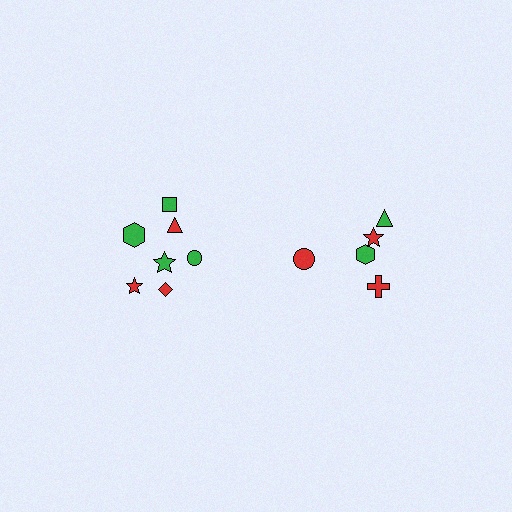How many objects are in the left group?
There are 7 objects.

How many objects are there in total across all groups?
There are 12 objects.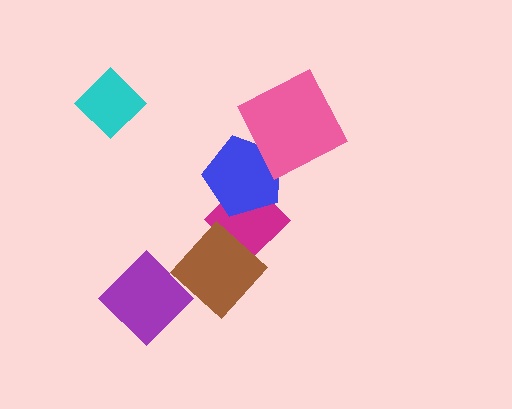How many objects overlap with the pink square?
1 object overlaps with the pink square.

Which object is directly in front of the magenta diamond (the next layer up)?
The blue pentagon is directly in front of the magenta diamond.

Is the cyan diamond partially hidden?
No, no other shape covers it.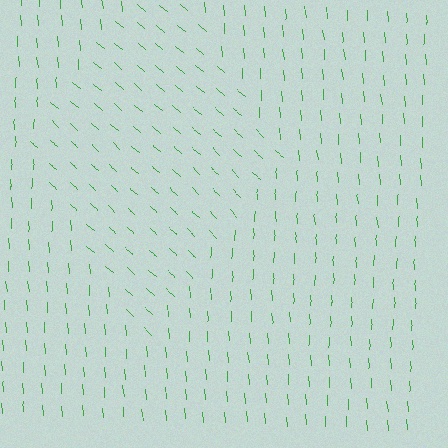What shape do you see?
I see a diamond.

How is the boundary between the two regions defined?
The boundary is defined purely by a change in line orientation (approximately 45 degrees difference). All lines are the same color and thickness.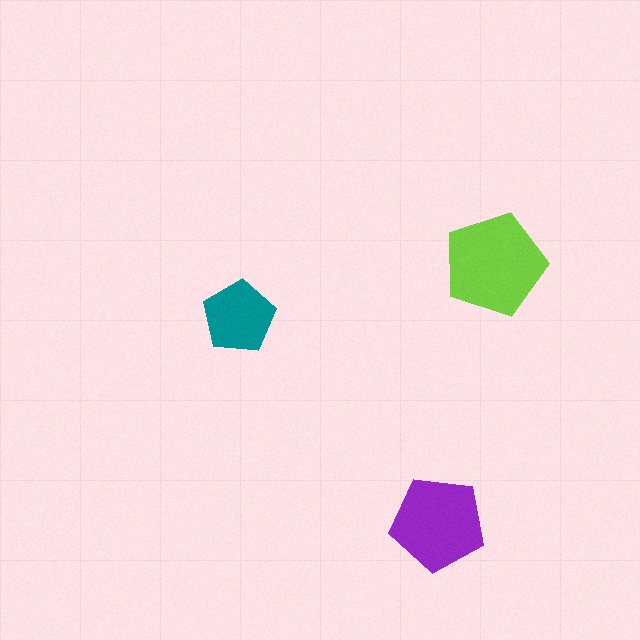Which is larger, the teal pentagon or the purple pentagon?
The purple one.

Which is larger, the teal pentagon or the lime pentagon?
The lime one.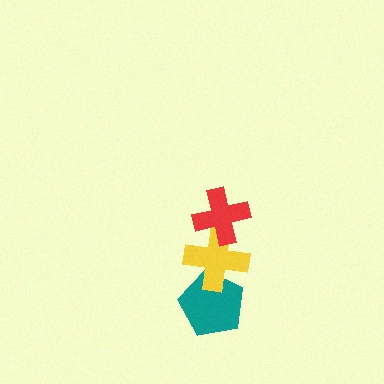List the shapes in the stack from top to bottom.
From top to bottom: the red cross, the yellow cross, the teal pentagon.